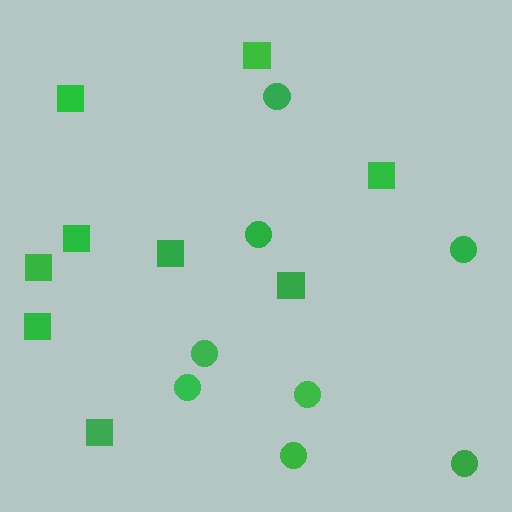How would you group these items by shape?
There are 2 groups: one group of squares (9) and one group of circles (8).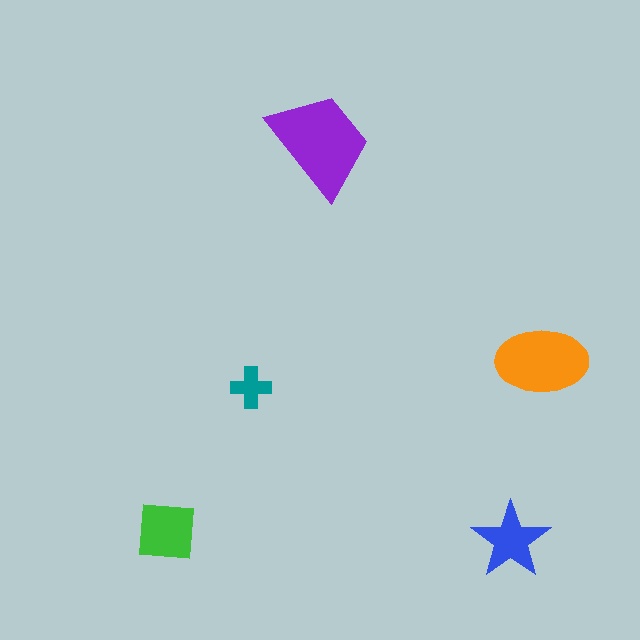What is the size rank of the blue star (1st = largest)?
4th.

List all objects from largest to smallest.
The purple trapezoid, the orange ellipse, the green square, the blue star, the teal cross.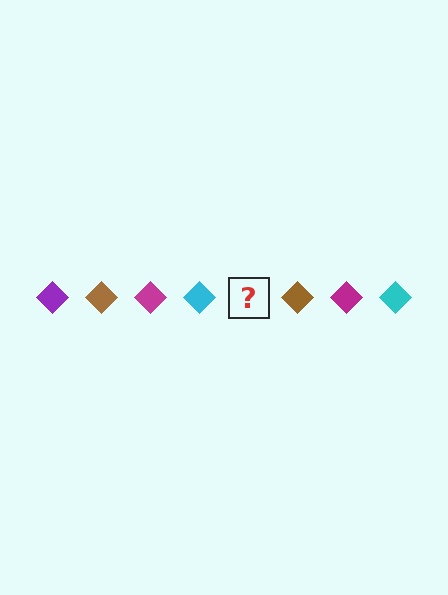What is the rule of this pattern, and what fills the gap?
The rule is that the pattern cycles through purple, brown, magenta, cyan diamonds. The gap should be filled with a purple diamond.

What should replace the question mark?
The question mark should be replaced with a purple diamond.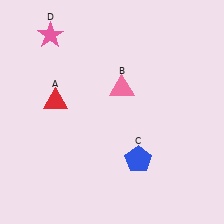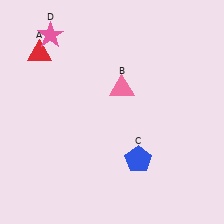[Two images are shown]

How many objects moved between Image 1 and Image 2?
1 object moved between the two images.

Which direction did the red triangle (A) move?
The red triangle (A) moved up.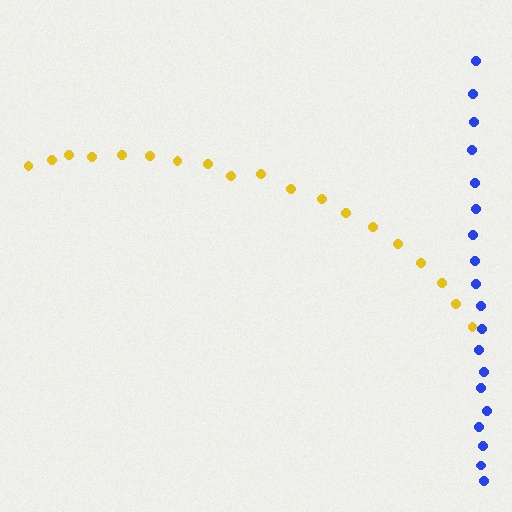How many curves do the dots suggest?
There are 2 distinct paths.